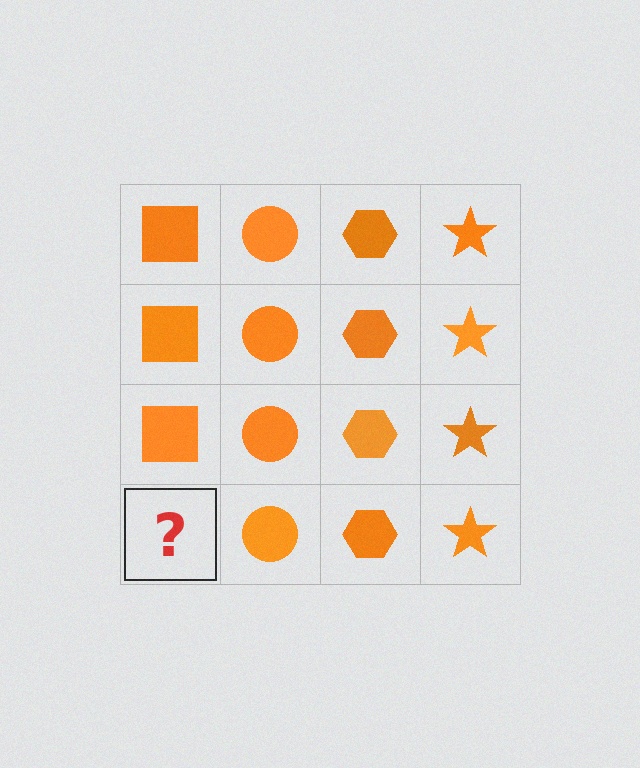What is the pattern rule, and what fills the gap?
The rule is that each column has a consistent shape. The gap should be filled with an orange square.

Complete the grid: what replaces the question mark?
The question mark should be replaced with an orange square.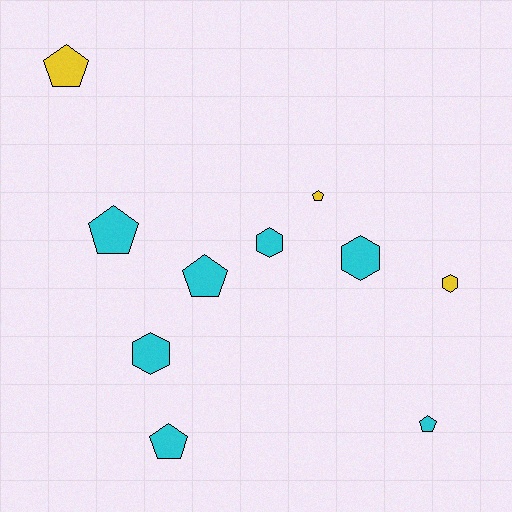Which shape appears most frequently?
Pentagon, with 6 objects.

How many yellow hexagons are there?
There is 1 yellow hexagon.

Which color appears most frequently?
Cyan, with 7 objects.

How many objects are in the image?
There are 10 objects.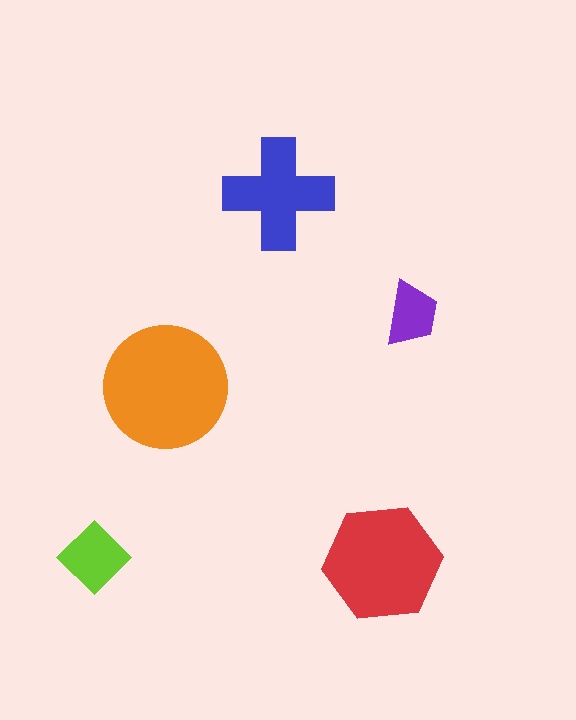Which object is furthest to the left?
The lime diamond is leftmost.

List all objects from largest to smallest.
The orange circle, the red hexagon, the blue cross, the lime diamond, the purple trapezoid.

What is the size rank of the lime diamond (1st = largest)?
4th.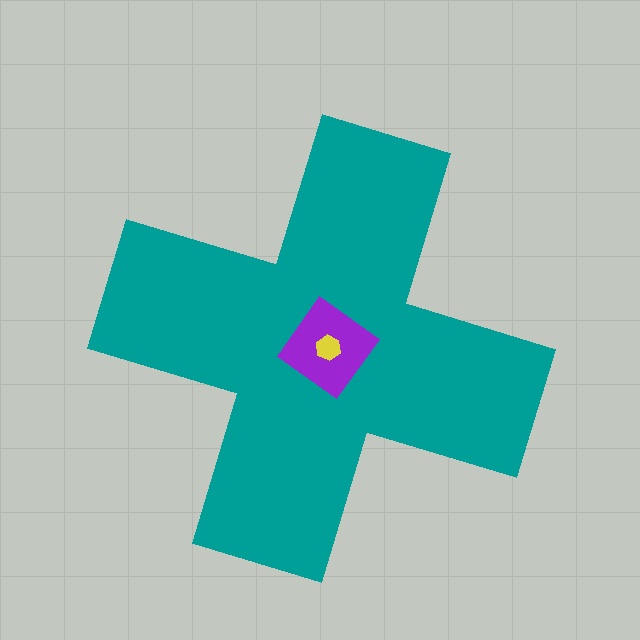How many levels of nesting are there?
3.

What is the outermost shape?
The teal cross.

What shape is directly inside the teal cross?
The purple diamond.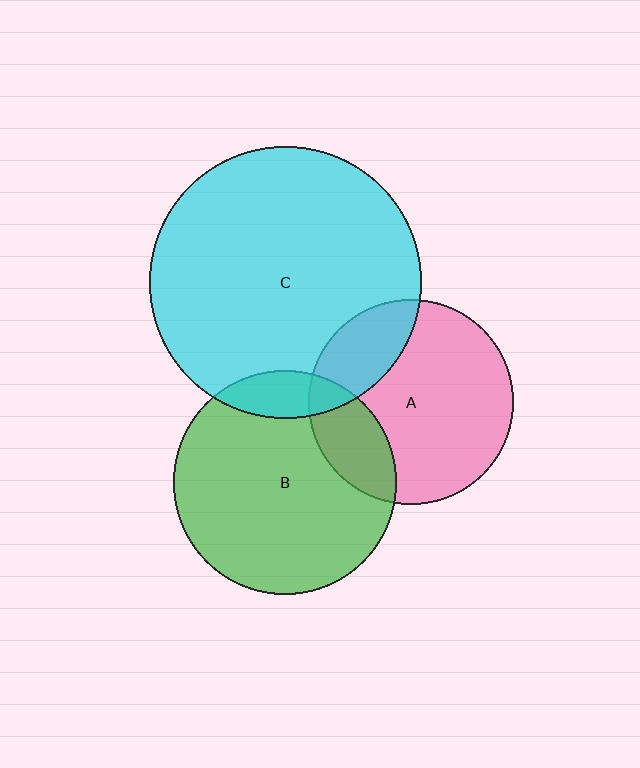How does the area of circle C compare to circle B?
Approximately 1.5 times.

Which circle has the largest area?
Circle C (cyan).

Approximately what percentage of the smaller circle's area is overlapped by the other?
Approximately 20%.